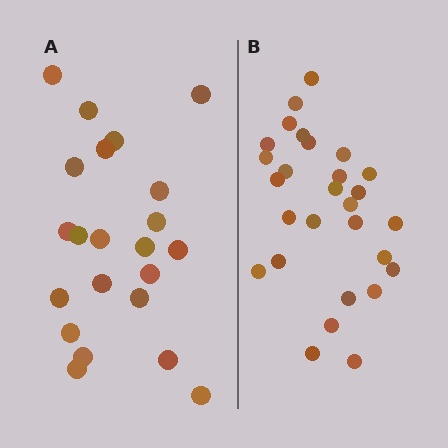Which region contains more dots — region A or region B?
Region B (the right region) has more dots.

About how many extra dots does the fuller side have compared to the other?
Region B has about 6 more dots than region A.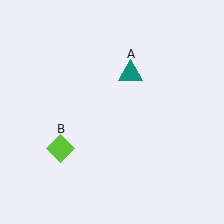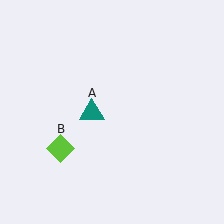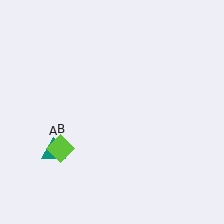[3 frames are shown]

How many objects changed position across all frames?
1 object changed position: teal triangle (object A).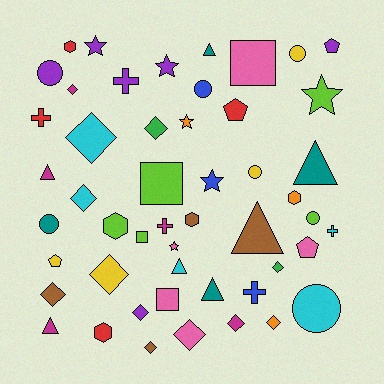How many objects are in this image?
There are 50 objects.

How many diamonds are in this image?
There are 12 diamonds.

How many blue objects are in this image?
There are 3 blue objects.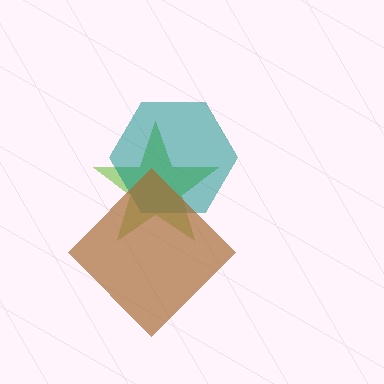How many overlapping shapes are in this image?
There are 3 overlapping shapes in the image.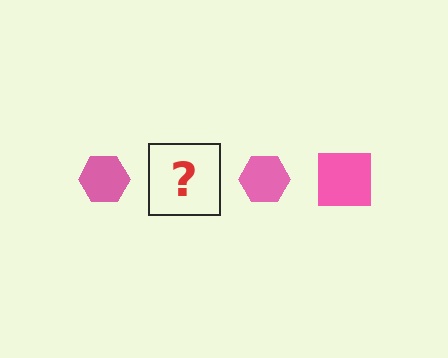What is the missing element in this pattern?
The missing element is a pink square.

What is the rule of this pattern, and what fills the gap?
The rule is that the pattern cycles through hexagon, square shapes in pink. The gap should be filled with a pink square.